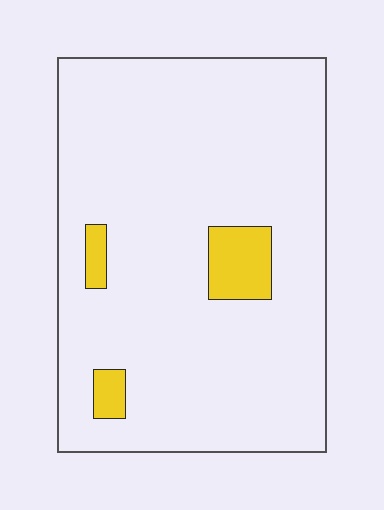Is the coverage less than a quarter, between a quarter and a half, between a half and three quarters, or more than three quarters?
Less than a quarter.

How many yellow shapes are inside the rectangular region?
3.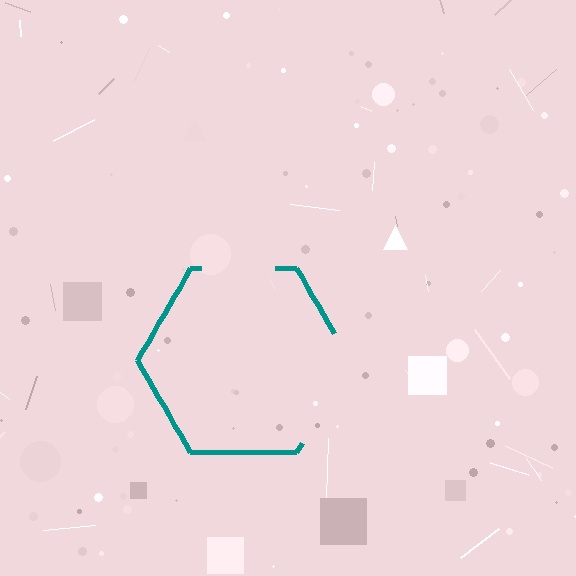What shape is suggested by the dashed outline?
The dashed outline suggests a hexagon.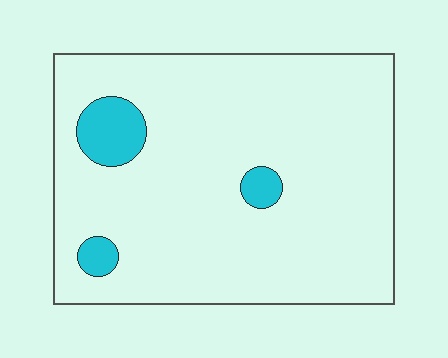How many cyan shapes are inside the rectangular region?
3.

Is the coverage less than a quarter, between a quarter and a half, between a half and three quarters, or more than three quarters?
Less than a quarter.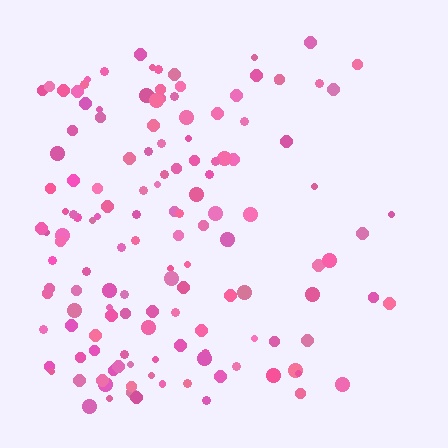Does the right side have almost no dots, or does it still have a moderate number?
Still a moderate number, just noticeably fewer than the left.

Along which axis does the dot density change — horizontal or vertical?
Horizontal.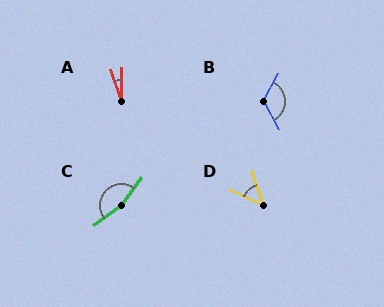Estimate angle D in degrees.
Approximately 47 degrees.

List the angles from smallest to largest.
A (18°), D (47°), B (122°), C (163°).